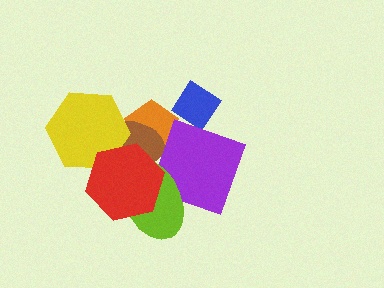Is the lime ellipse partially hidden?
Yes, it is partially covered by another shape.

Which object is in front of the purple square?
The lime ellipse is in front of the purple square.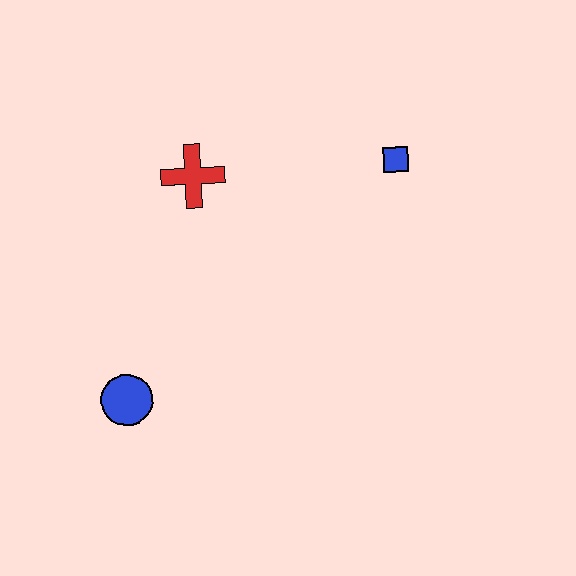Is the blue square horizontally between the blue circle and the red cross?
No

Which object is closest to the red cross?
The blue square is closest to the red cross.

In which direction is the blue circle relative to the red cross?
The blue circle is below the red cross.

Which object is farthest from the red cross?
The blue circle is farthest from the red cross.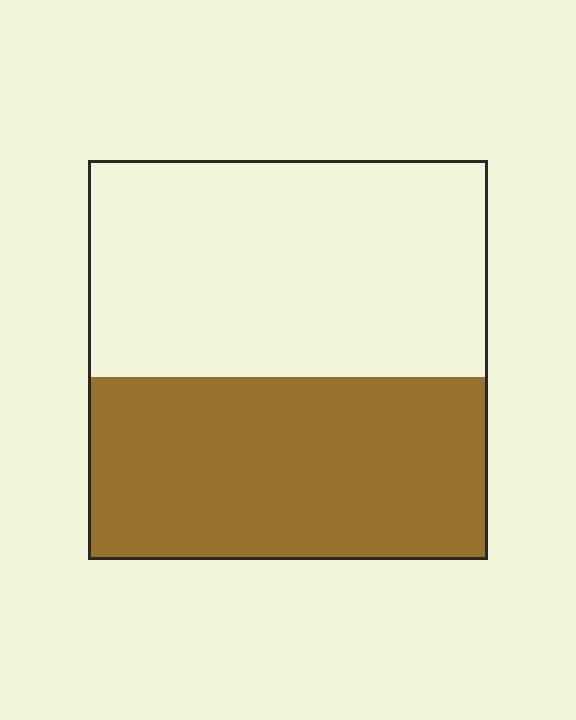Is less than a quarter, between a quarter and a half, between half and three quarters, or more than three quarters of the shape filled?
Between a quarter and a half.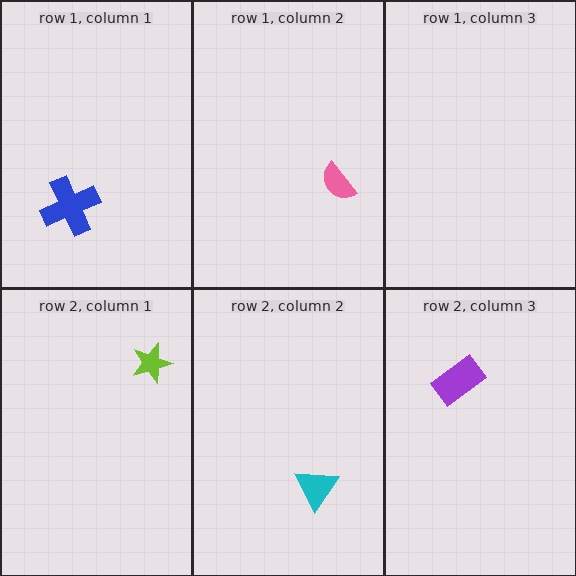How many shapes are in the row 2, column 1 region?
1.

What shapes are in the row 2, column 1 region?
The lime star.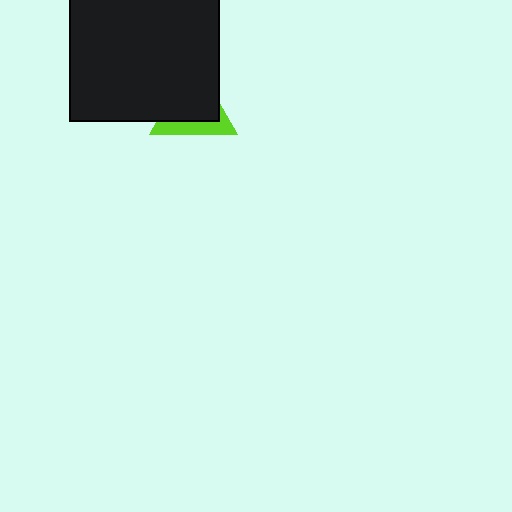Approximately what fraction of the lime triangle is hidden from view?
Roughly 64% of the lime triangle is hidden behind the black square.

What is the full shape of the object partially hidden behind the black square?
The partially hidden object is a lime triangle.